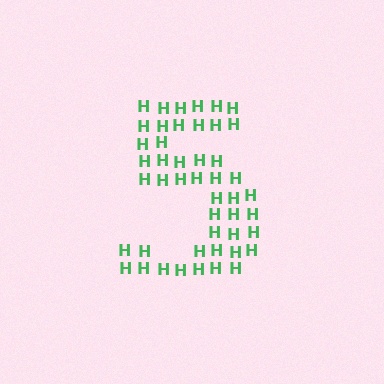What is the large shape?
The large shape is the digit 5.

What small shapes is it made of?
It is made of small letter H's.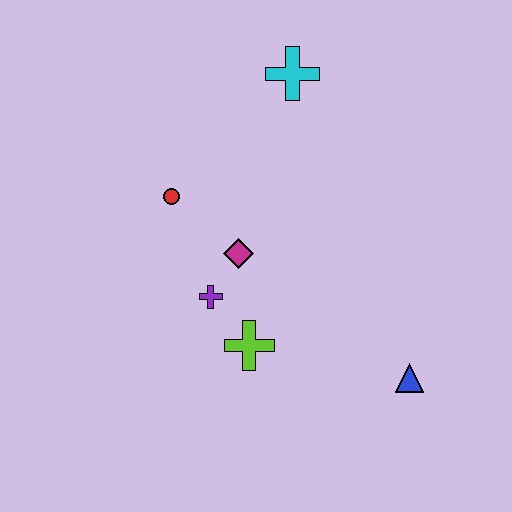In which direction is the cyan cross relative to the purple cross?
The cyan cross is above the purple cross.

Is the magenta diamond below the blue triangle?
No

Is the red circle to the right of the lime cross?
No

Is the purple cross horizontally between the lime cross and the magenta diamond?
No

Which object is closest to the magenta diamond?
The purple cross is closest to the magenta diamond.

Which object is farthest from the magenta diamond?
The blue triangle is farthest from the magenta diamond.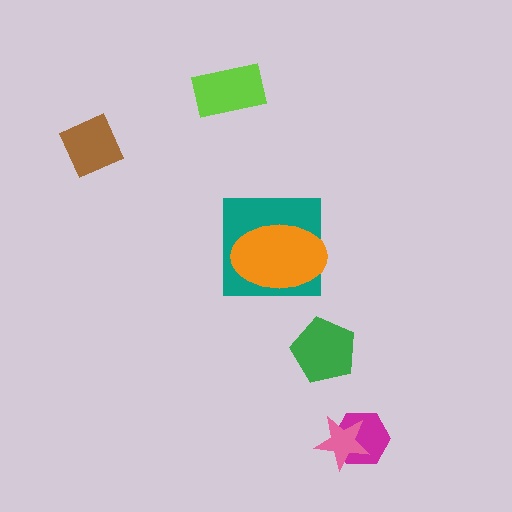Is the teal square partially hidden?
Yes, it is partially covered by another shape.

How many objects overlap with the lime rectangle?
0 objects overlap with the lime rectangle.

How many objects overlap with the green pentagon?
0 objects overlap with the green pentagon.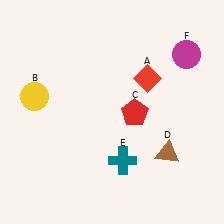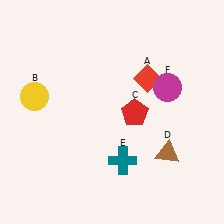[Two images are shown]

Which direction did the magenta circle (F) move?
The magenta circle (F) moved down.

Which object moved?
The magenta circle (F) moved down.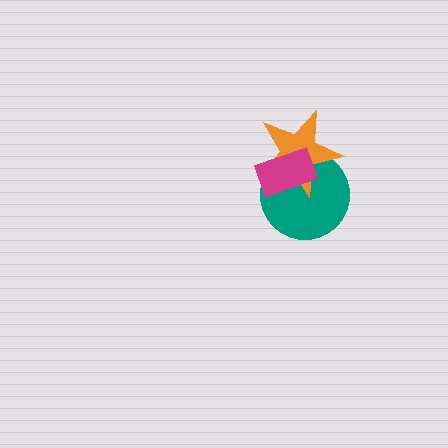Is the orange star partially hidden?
Yes, it is partially covered by another shape.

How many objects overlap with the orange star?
2 objects overlap with the orange star.